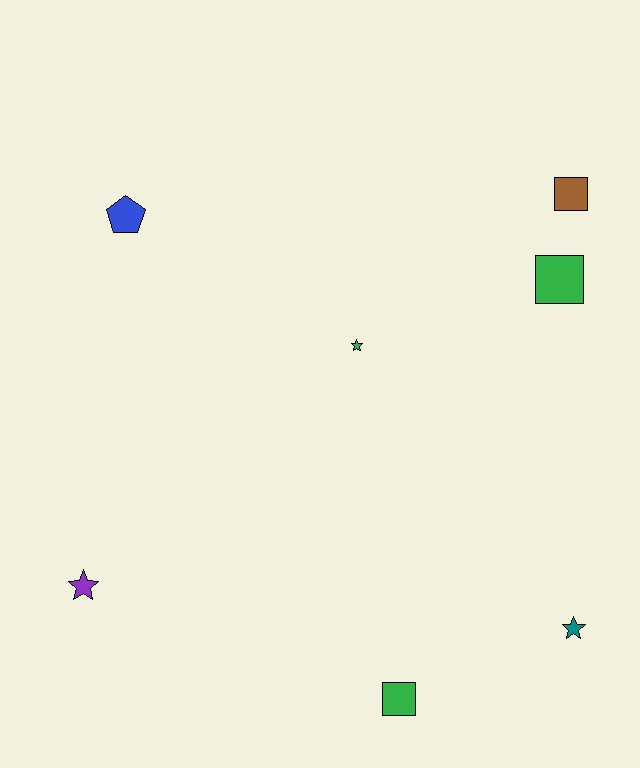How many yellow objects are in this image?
There are no yellow objects.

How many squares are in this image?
There are 3 squares.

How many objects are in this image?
There are 7 objects.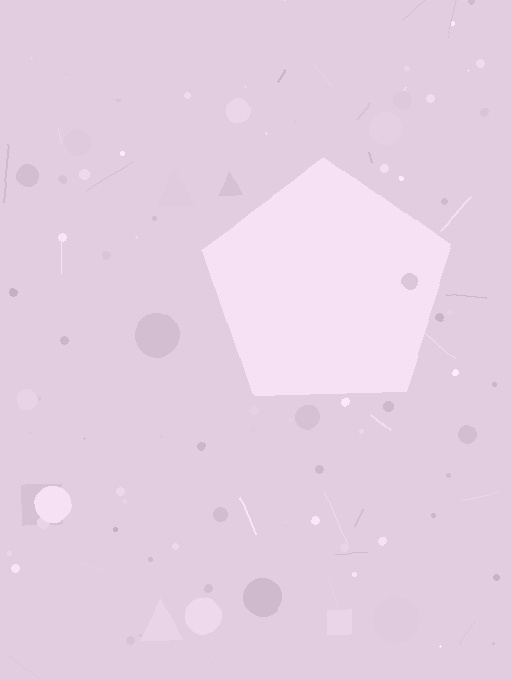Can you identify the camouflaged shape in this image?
The camouflaged shape is a pentagon.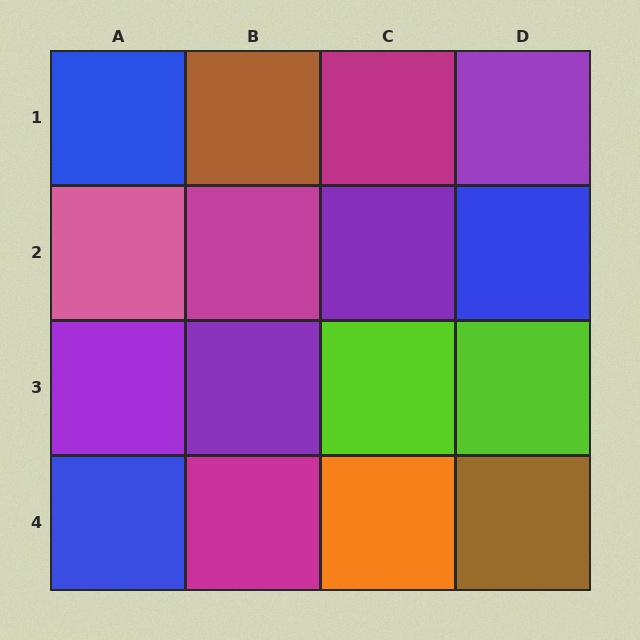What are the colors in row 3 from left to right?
Purple, purple, lime, lime.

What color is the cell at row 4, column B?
Magenta.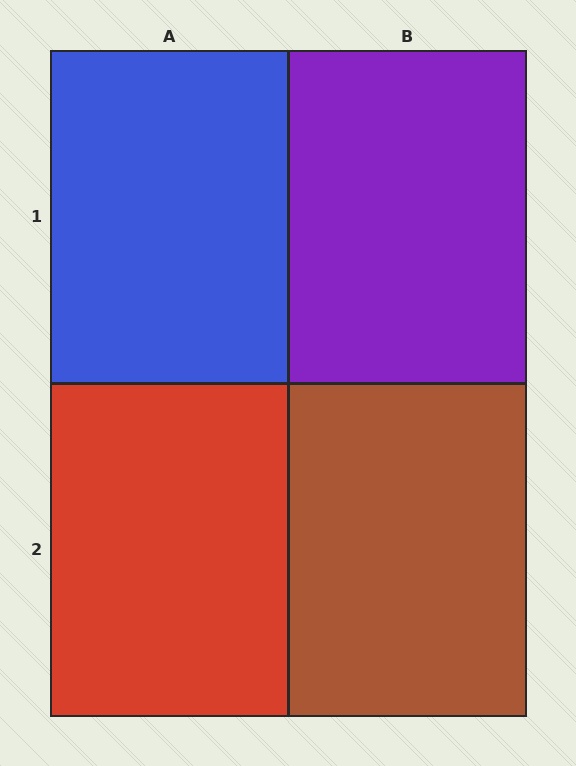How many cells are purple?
1 cell is purple.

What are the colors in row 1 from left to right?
Blue, purple.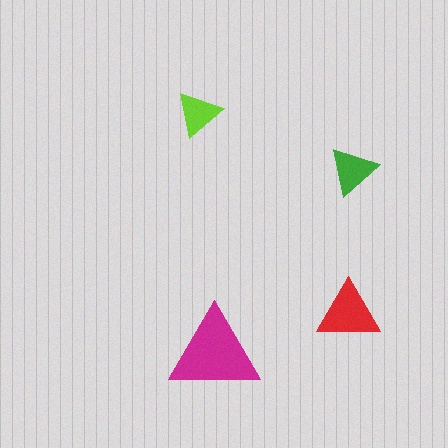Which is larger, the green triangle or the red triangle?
The red one.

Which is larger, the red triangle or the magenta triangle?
The magenta one.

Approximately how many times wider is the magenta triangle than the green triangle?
About 2 times wider.